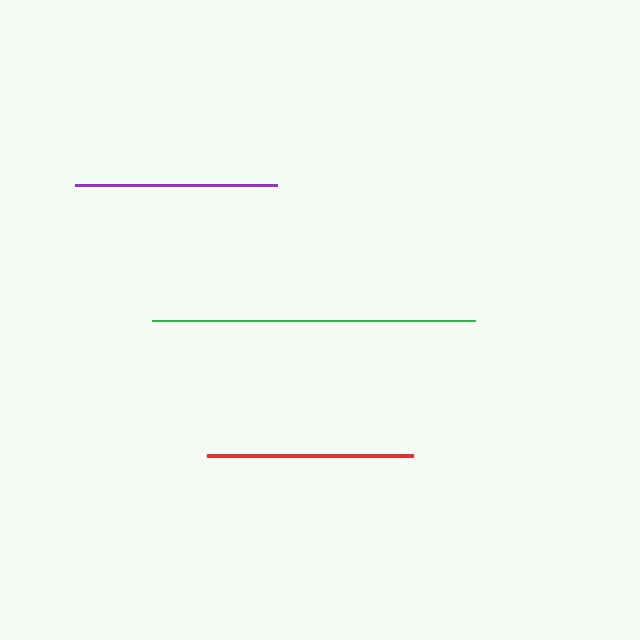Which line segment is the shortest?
The purple line is the shortest at approximately 202 pixels.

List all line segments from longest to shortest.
From longest to shortest: green, red, purple.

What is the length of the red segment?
The red segment is approximately 205 pixels long.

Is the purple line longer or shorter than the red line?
The red line is longer than the purple line.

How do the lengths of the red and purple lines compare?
The red and purple lines are approximately the same length.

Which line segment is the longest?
The green line is the longest at approximately 324 pixels.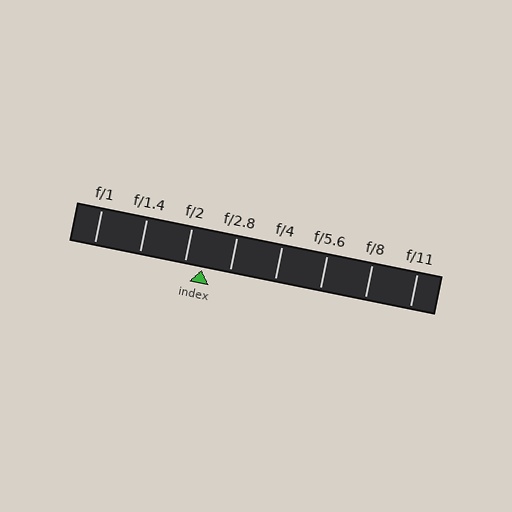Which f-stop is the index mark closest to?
The index mark is closest to f/2.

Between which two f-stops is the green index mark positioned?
The index mark is between f/2 and f/2.8.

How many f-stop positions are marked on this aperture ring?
There are 8 f-stop positions marked.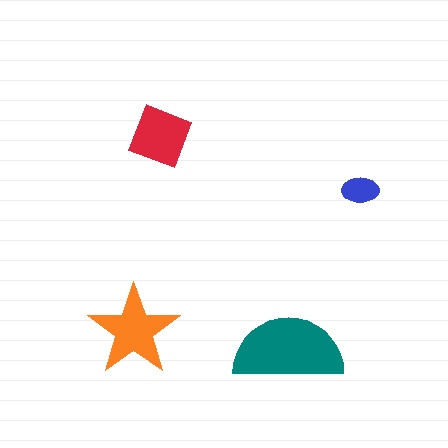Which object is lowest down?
The teal semicircle is bottommost.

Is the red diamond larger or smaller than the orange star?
Smaller.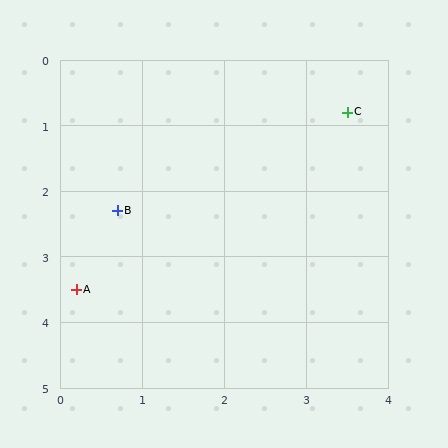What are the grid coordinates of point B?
Point B is at approximately (0.7, 2.3).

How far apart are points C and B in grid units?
Points C and B are about 3.2 grid units apart.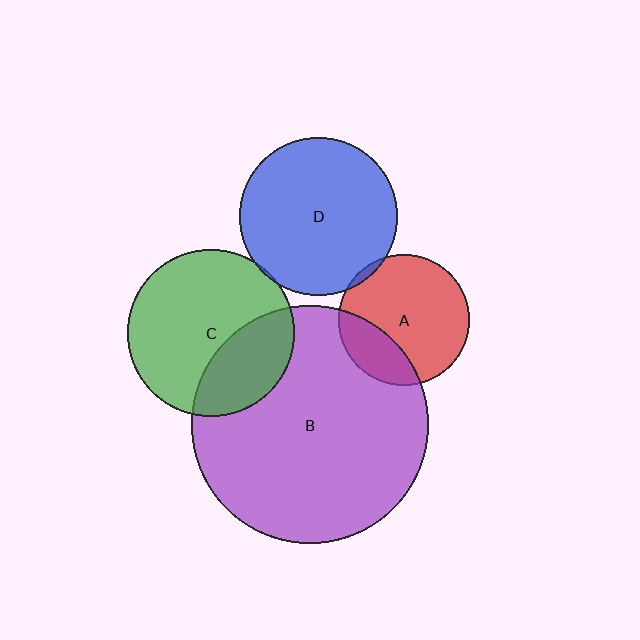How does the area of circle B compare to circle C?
Approximately 2.0 times.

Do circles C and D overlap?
Yes.